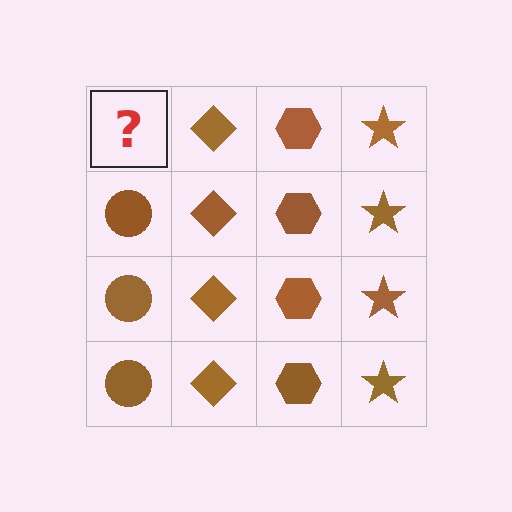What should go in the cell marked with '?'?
The missing cell should contain a brown circle.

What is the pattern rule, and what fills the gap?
The rule is that each column has a consistent shape. The gap should be filled with a brown circle.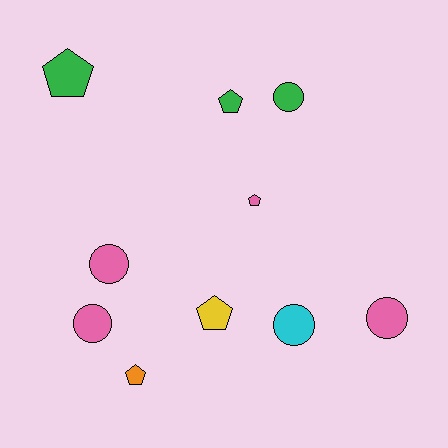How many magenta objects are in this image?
There are no magenta objects.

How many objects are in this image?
There are 10 objects.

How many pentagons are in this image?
There are 5 pentagons.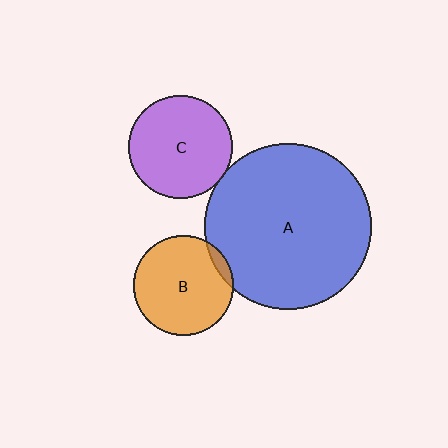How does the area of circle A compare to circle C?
Approximately 2.6 times.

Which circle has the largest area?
Circle A (blue).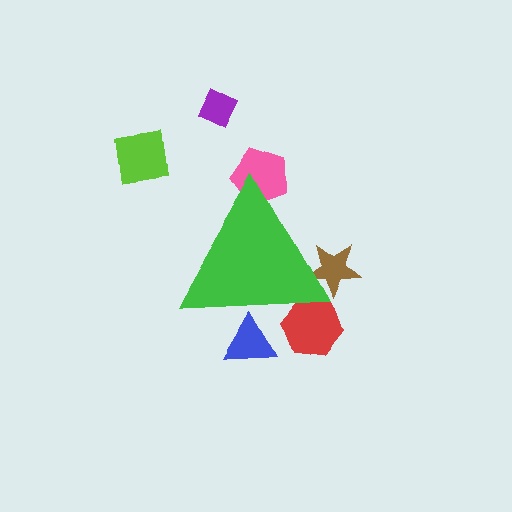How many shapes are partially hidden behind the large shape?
4 shapes are partially hidden.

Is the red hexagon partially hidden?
Yes, the red hexagon is partially hidden behind the green triangle.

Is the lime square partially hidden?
No, the lime square is fully visible.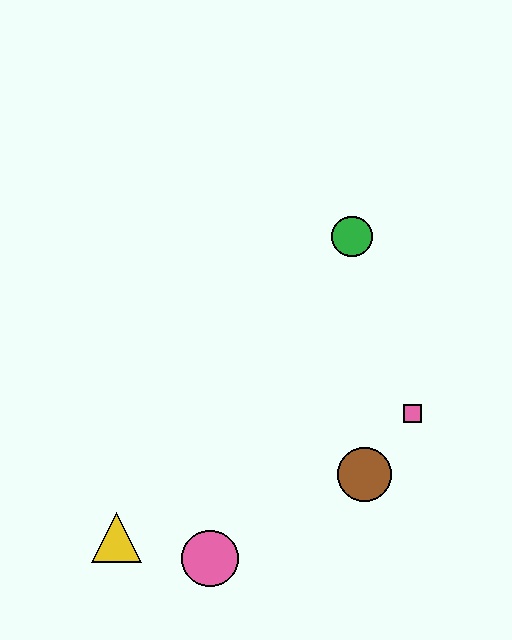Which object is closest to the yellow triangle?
The pink circle is closest to the yellow triangle.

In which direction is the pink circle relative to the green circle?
The pink circle is below the green circle.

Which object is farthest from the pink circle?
The green circle is farthest from the pink circle.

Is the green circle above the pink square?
Yes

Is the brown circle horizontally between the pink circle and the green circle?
No